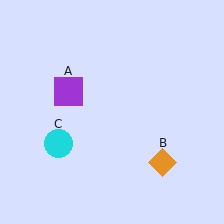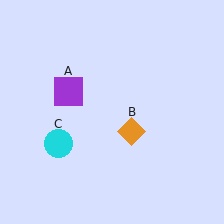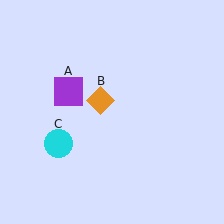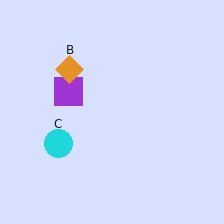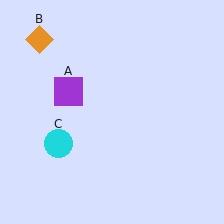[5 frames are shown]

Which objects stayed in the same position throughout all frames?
Purple square (object A) and cyan circle (object C) remained stationary.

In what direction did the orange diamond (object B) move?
The orange diamond (object B) moved up and to the left.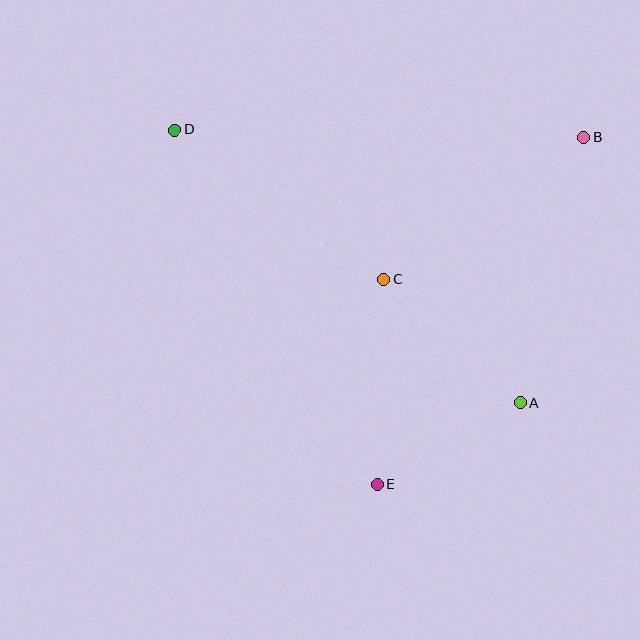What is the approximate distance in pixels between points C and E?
The distance between C and E is approximately 205 pixels.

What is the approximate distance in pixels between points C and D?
The distance between C and D is approximately 257 pixels.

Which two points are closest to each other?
Points A and E are closest to each other.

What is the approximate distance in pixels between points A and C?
The distance between A and C is approximately 184 pixels.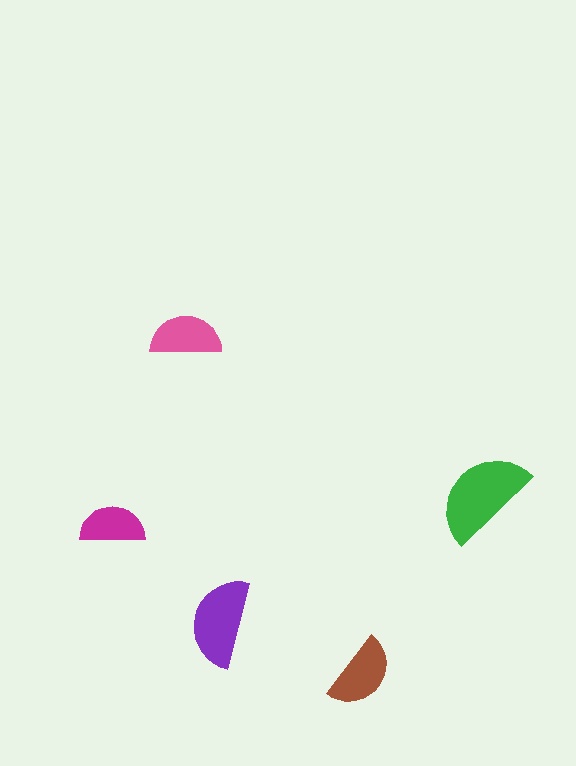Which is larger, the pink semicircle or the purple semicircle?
The purple one.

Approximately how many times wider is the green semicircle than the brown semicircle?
About 1.5 times wider.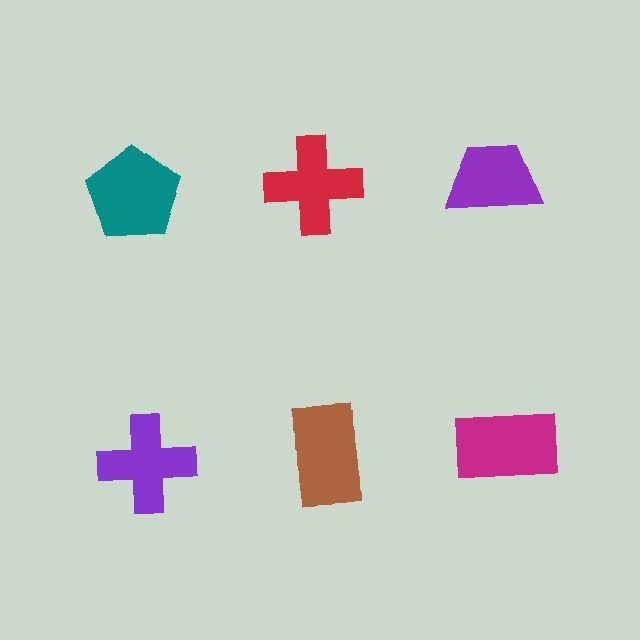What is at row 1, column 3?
A purple trapezoid.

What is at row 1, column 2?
A red cross.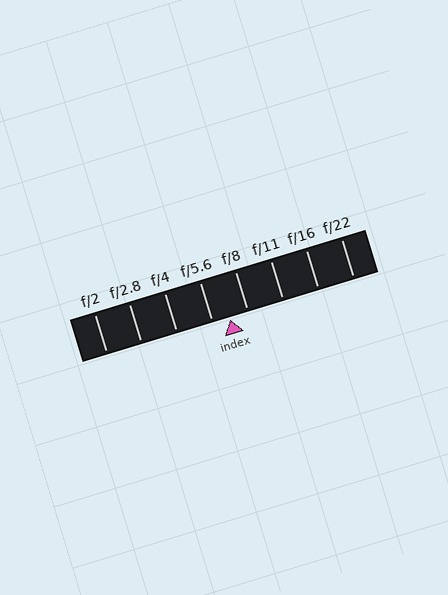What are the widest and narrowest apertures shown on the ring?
The widest aperture shown is f/2 and the narrowest is f/22.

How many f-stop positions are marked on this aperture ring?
There are 8 f-stop positions marked.